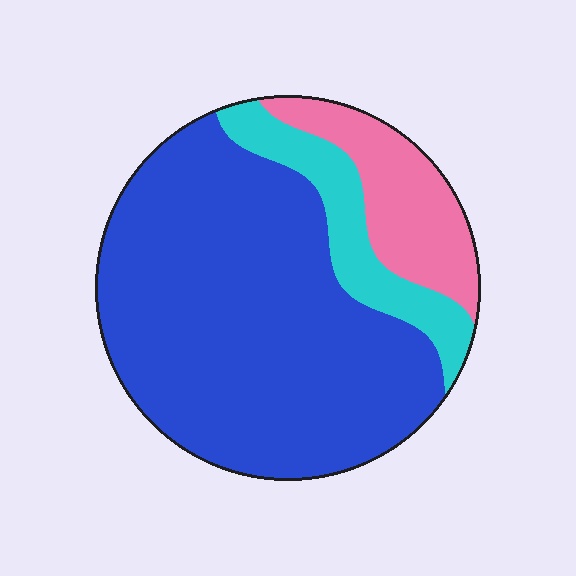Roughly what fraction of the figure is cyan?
Cyan takes up about one eighth (1/8) of the figure.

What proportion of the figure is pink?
Pink takes up about one sixth (1/6) of the figure.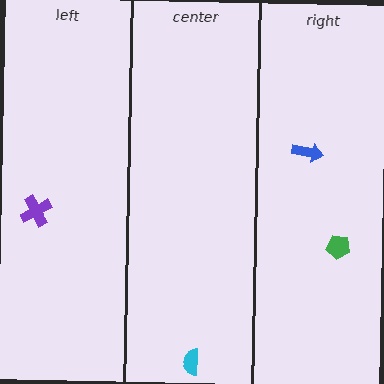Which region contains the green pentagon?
The right region.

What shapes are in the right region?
The blue arrow, the green pentagon.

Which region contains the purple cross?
The left region.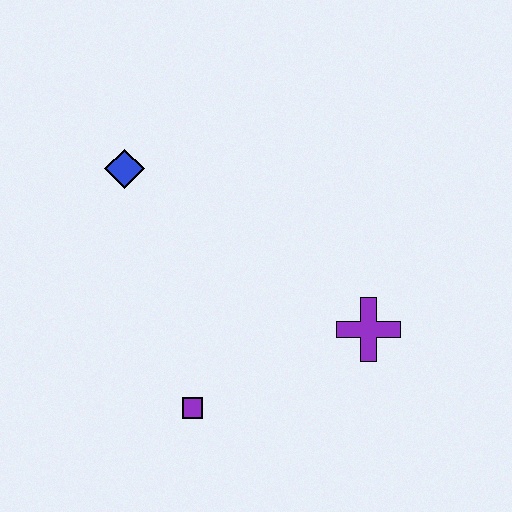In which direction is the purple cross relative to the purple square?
The purple cross is to the right of the purple square.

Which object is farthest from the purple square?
The blue diamond is farthest from the purple square.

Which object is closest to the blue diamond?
The purple square is closest to the blue diamond.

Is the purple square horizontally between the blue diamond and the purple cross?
Yes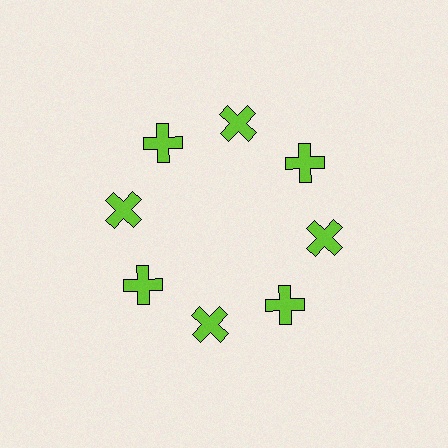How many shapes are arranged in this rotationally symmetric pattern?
There are 8 shapes, arranged in 8 groups of 1.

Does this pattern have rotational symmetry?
Yes, this pattern has 8-fold rotational symmetry. It looks the same after rotating 45 degrees around the center.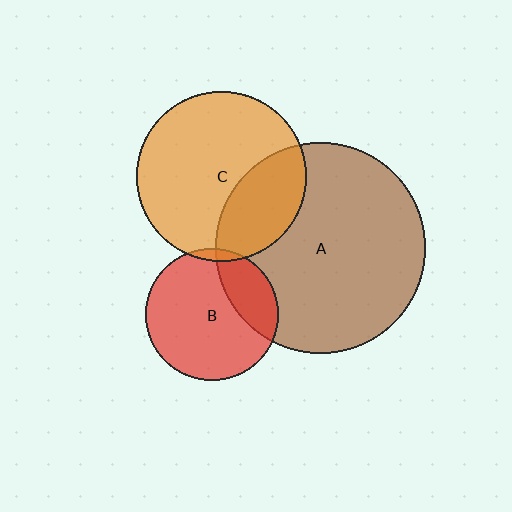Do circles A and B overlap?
Yes.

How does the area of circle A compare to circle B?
Approximately 2.5 times.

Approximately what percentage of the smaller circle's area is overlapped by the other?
Approximately 25%.